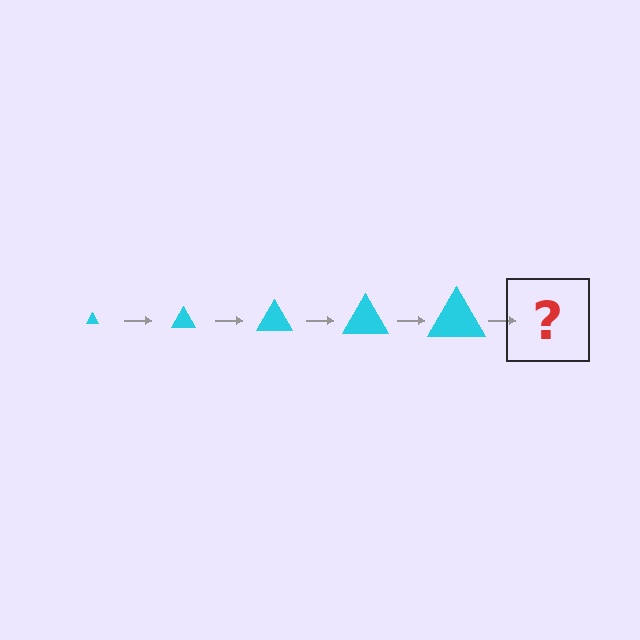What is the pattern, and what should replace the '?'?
The pattern is that the triangle gets progressively larger each step. The '?' should be a cyan triangle, larger than the previous one.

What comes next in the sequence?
The next element should be a cyan triangle, larger than the previous one.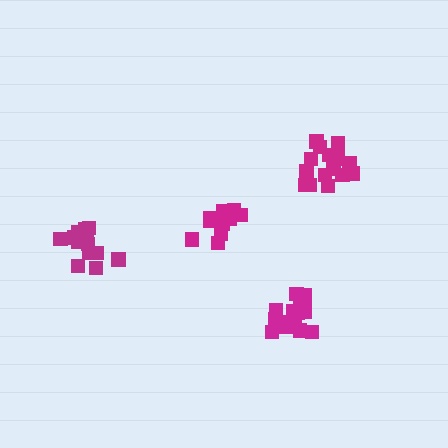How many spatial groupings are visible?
There are 4 spatial groupings.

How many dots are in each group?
Group 1: 16 dots, Group 2: 13 dots, Group 3: 15 dots, Group 4: 17 dots (61 total).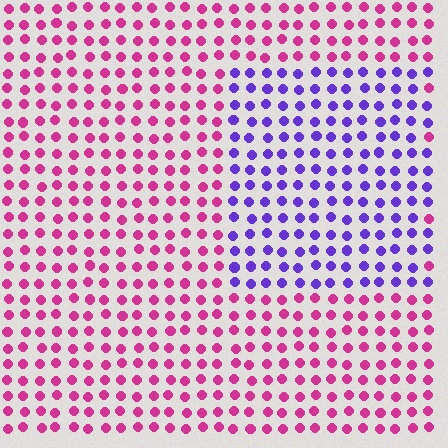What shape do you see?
I see a rectangle.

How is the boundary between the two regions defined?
The boundary is defined purely by a slight shift in hue (about 64 degrees). Spacing, size, and orientation are identical on both sides.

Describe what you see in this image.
The image is filled with small magenta elements in a uniform arrangement. A rectangle-shaped region is visible where the elements are tinted to a slightly different hue, forming a subtle color boundary.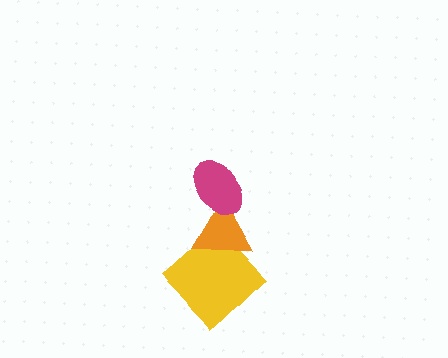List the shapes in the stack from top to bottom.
From top to bottom: the magenta ellipse, the orange triangle, the yellow diamond.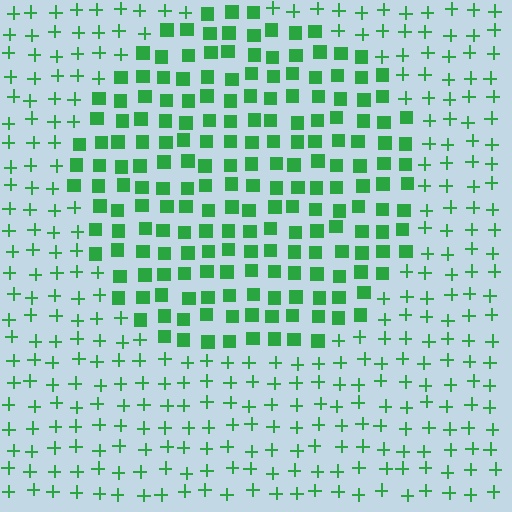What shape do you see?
I see a circle.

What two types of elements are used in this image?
The image uses squares inside the circle region and plus signs outside it.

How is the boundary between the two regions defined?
The boundary is defined by a change in element shape: squares inside vs. plus signs outside. All elements share the same color and spacing.